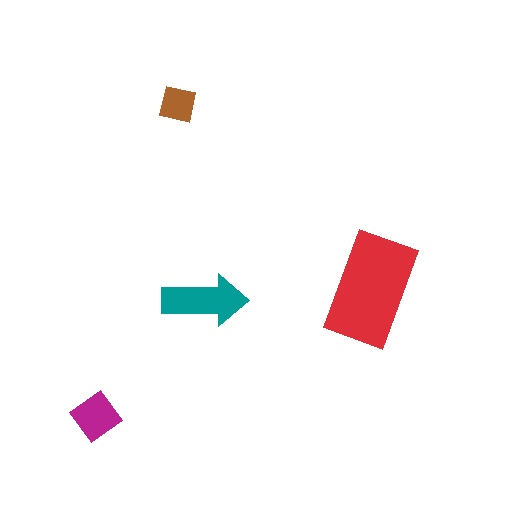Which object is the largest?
The red rectangle.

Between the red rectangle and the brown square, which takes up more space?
The red rectangle.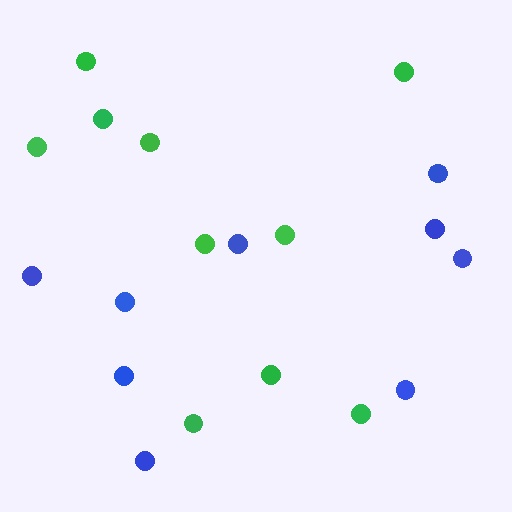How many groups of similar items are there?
There are 2 groups: one group of green circles (10) and one group of blue circles (9).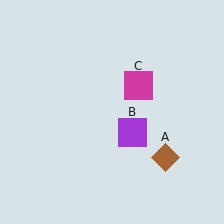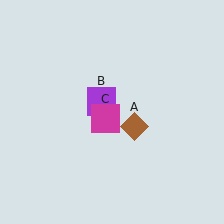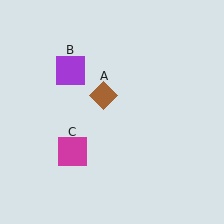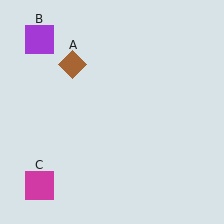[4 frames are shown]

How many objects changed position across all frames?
3 objects changed position: brown diamond (object A), purple square (object B), magenta square (object C).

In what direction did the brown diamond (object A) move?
The brown diamond (object A) moved up and to the left.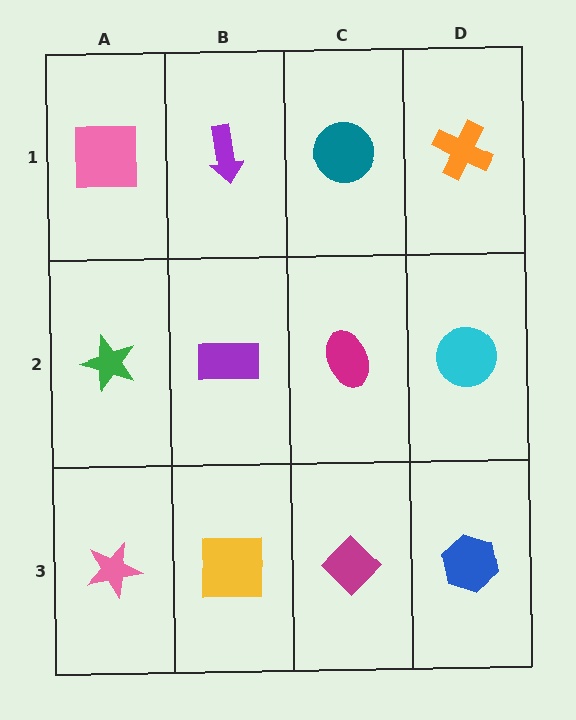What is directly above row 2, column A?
A pink square.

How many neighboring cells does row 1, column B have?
3.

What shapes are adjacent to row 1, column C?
A magenta ellipse (row 2, column C), a purple arrow (row 1, column B), an orange cross (row 1, column D).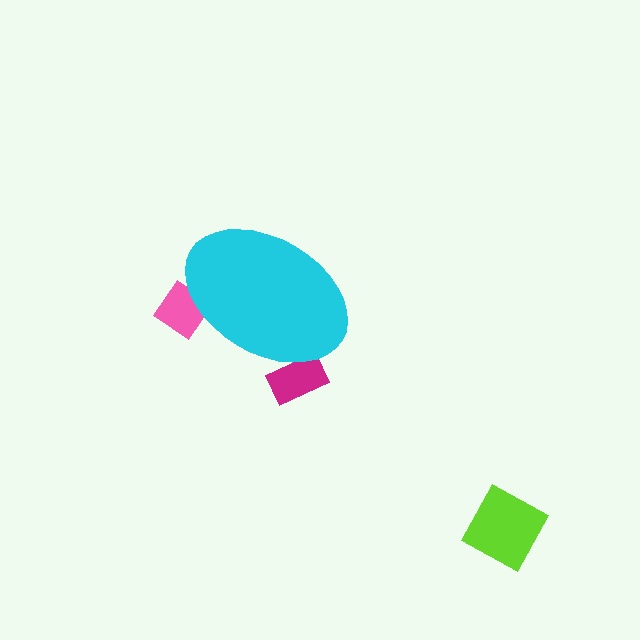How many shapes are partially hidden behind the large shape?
2 shapes are partially hidden.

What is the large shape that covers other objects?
A cyan ellipse.